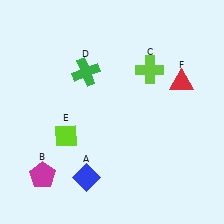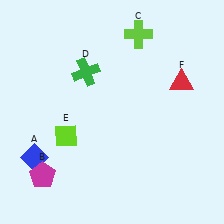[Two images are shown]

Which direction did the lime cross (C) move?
The lime cross (C) moved up.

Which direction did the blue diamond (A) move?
The blue diamond (A) moved left.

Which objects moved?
The objects that moved are: the blue diamond (A), the lime cross (C).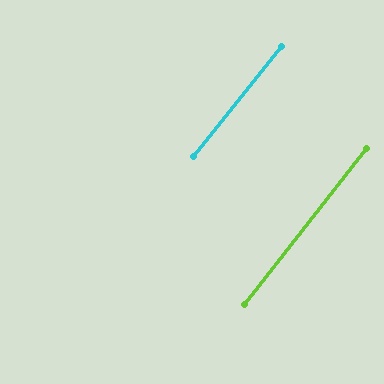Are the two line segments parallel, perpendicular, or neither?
Parallel — their directions differ by only 0.7°.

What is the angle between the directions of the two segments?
Approximately 1 degree.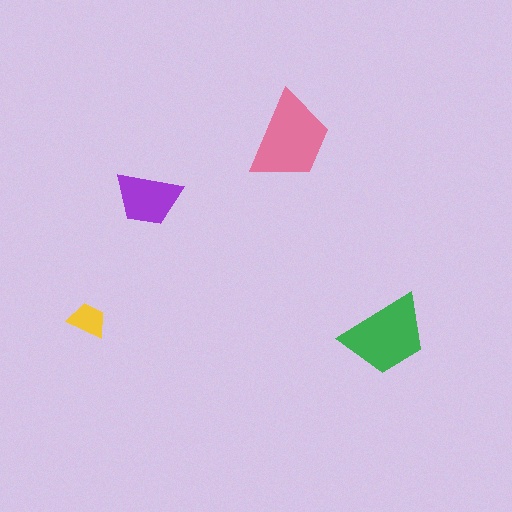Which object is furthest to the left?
The yellow trapezoid is leftmost.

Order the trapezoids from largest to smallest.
the pink one, the green one, the purple one, the yellow one.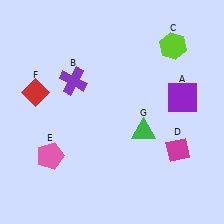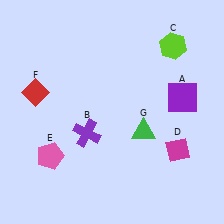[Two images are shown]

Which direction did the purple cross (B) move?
The purple cross (B) moved down.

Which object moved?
The purple cross (B) moved down.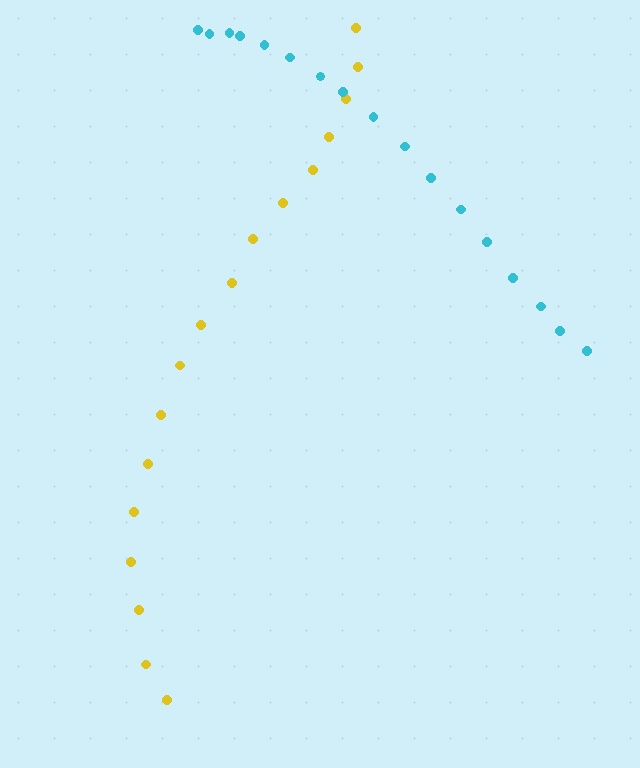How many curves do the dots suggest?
There are 2 distinct paths.